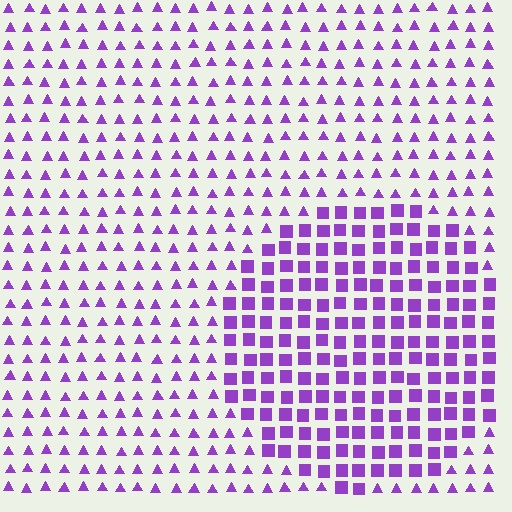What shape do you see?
I see a circle.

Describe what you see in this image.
The image is filled with small purple elements arranged in a uniform grid. A circle-shaped region contains squares, while the surrounding area contains triangles. The boundary is defined purely by the change in element shape.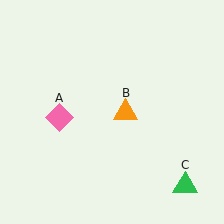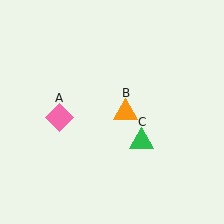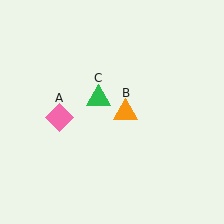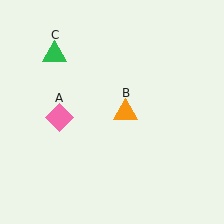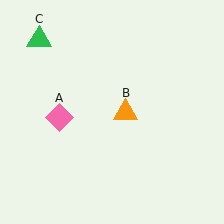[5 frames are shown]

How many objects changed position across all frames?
1 object changed position: green triangle (object C).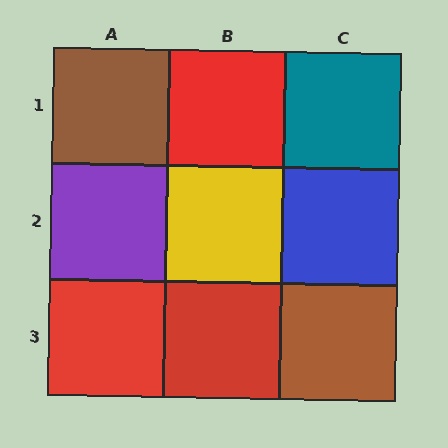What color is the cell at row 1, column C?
Teal.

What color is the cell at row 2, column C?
Blue.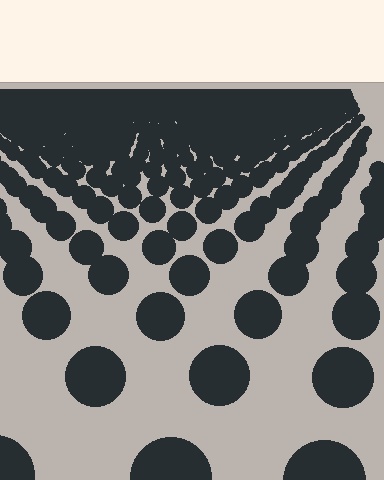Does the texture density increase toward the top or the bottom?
Density increases toward the top.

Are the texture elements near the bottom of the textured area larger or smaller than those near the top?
Larger. Near the bottom, elements are closer to the viewer and appear at a bigger on-screen size.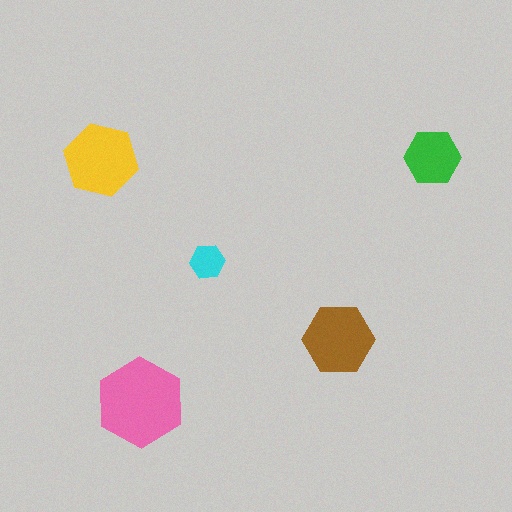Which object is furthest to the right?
The green hexagon is rightmost.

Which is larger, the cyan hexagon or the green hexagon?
The green one.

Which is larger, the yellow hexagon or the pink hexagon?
The pink one.